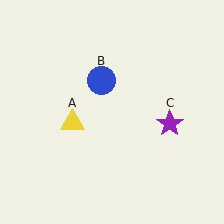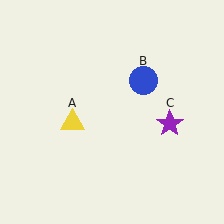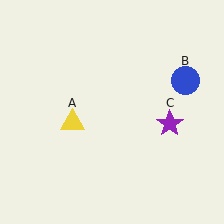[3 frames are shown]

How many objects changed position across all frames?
1 object changed position: blue circle (object B).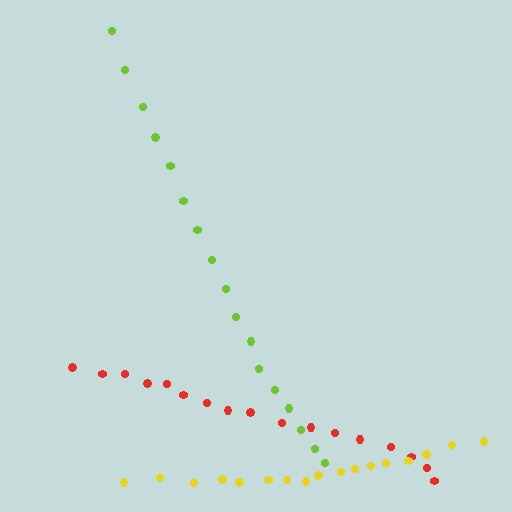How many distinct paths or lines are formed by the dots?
There are 3 distinct paths.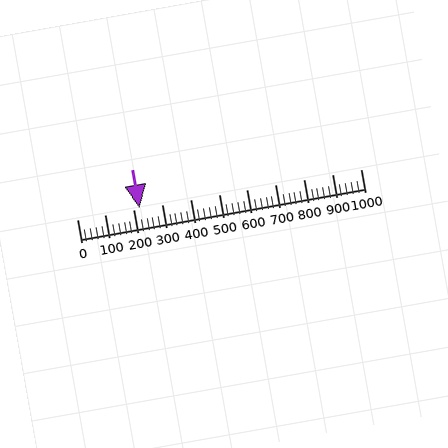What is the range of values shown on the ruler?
The ruler shows values from 0 to 1000.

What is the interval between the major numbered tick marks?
The major tick marks are spaced 100 units apart.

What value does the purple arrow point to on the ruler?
The purple arrow points to approximately 220.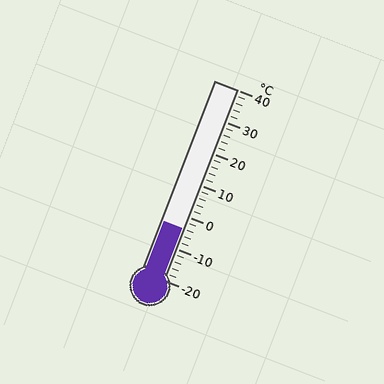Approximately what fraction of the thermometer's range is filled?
The thermometer is filled to approximately 25% of its range.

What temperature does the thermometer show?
The thermometer shows approximately -4°C.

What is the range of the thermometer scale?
The thermometer scale ranges from -20°C to 40°C.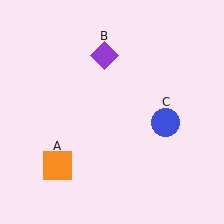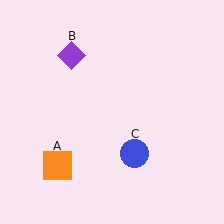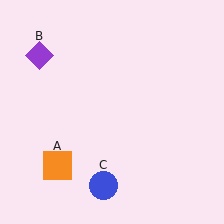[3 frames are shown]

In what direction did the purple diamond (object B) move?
The purple diamond (object B) moved left.